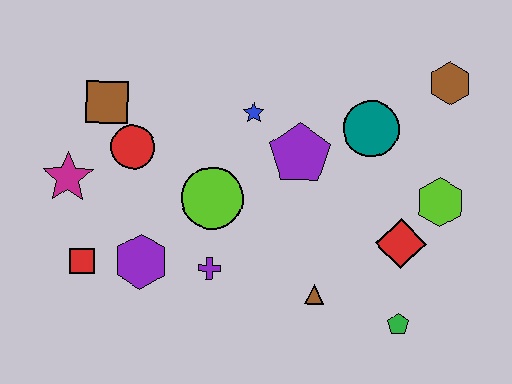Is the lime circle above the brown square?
No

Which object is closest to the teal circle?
The purple pentagon is closest to the teal circle.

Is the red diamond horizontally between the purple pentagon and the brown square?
No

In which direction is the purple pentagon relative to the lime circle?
The purple pentagon is to the right of the lime circle.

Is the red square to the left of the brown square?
Yes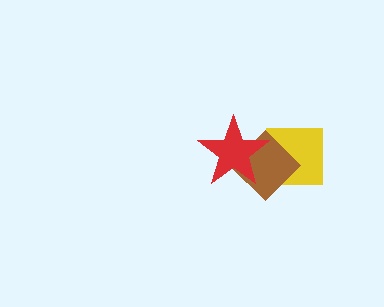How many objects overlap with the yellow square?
1 object overlaps with the yellow square.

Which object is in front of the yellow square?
The brown diamond is in front of the yellow square.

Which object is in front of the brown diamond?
The red star is in front of the brown diamond.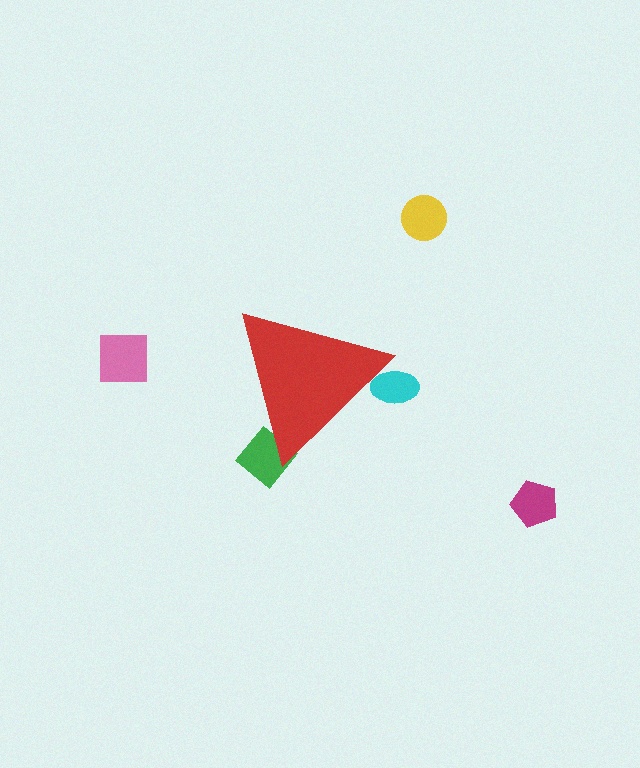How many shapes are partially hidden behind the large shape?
2 shapes are partially hidden.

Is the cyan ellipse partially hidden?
Yes, the cyan ellipse is partially hidden behind the red triangle.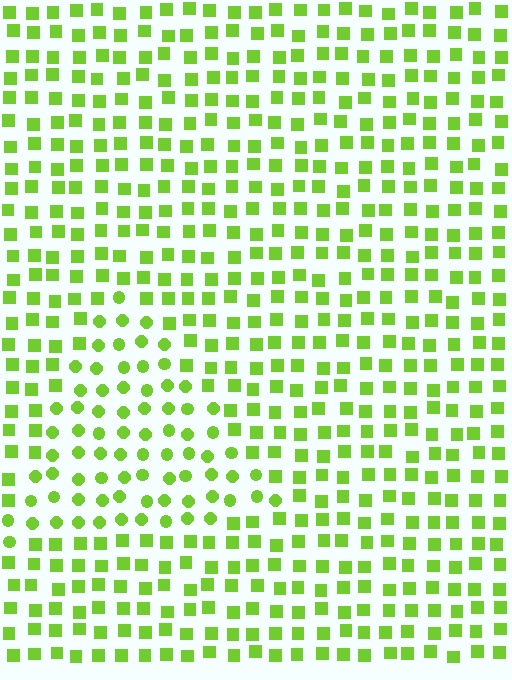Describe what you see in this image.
The image is filled with small lime elements arranged in a uniform grid. A triangle-shaped region contains circles, while the surrounding area contains squares. The boundary is defined purely by the change in element shape.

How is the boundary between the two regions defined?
The boundary is defined by a change in element shape: circles inside vs. squares outside. All elements share the same color and spacing.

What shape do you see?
I see a triangle.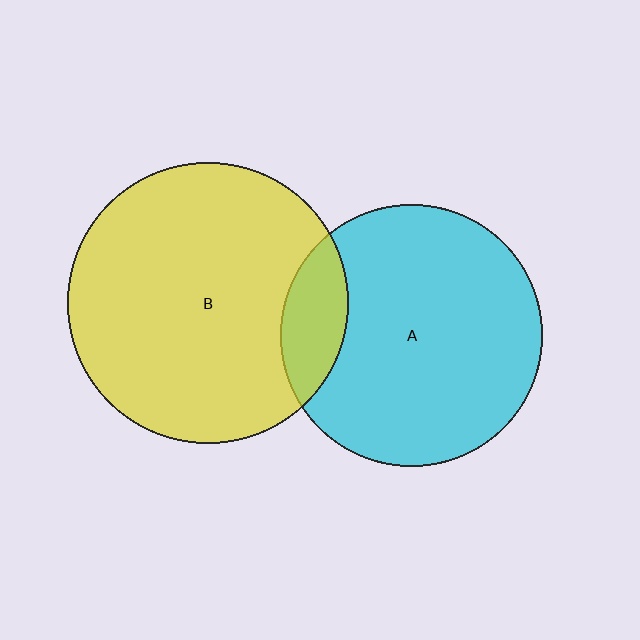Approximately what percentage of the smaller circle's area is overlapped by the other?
Approximately 15%.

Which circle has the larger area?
Circle B (yellow).